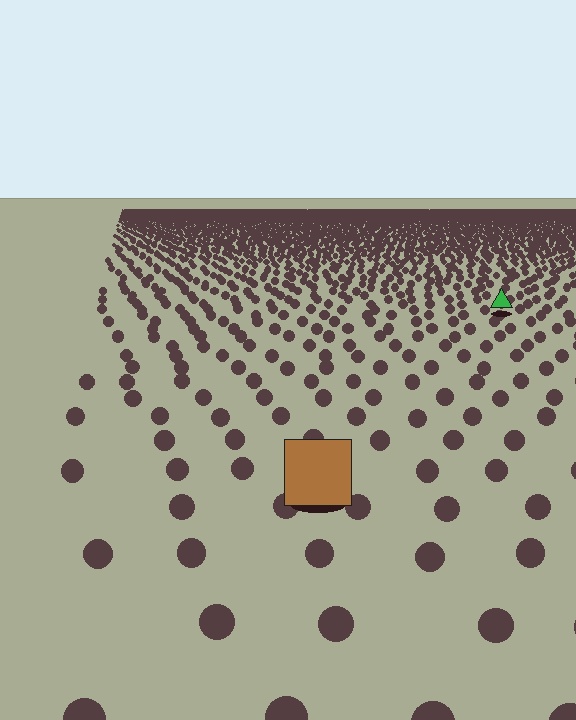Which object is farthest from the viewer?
The green triangle is farthest from the viewer. It appears smaller and the ground texture around it is denser.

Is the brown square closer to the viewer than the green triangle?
Yes. The brown square is closer — you can tell from the texture gradient: the ground texture is coarser near it.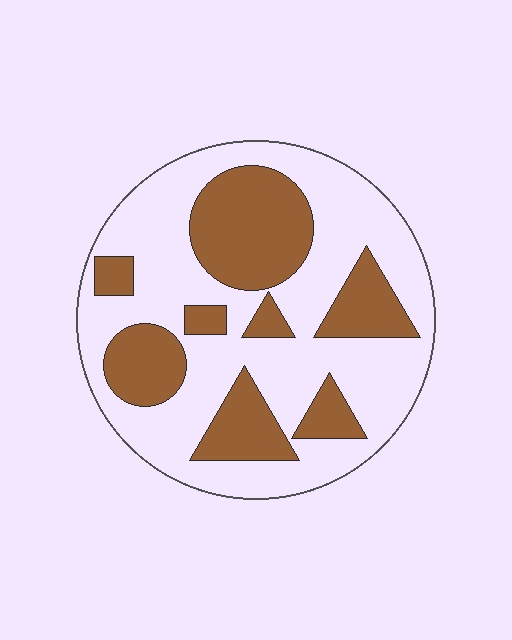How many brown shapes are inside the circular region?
8.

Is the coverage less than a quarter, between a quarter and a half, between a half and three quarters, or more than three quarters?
Between a quarter and a half.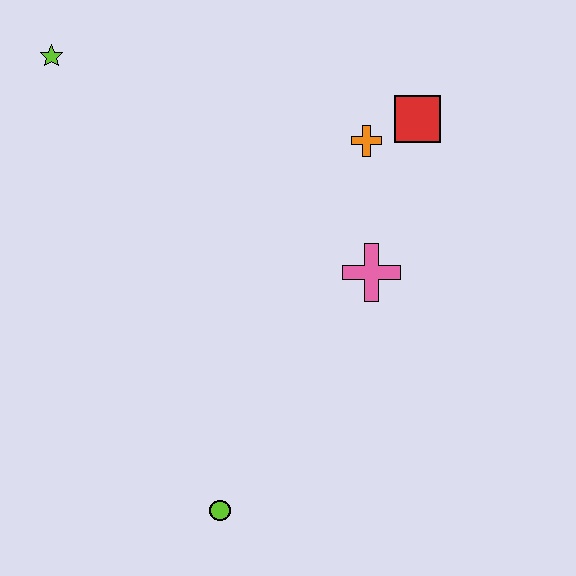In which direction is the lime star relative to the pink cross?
The lime star is to the left of the pink cross.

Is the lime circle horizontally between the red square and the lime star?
Yes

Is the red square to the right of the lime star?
Yes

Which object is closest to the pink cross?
The orange cross is closest to the pink cross.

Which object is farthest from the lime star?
The lime circle is farthest from the lime star.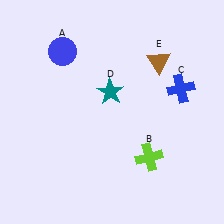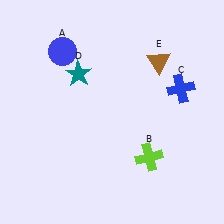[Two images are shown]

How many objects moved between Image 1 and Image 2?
1 object moved between the two images.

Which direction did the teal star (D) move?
The teal star (D) moved left.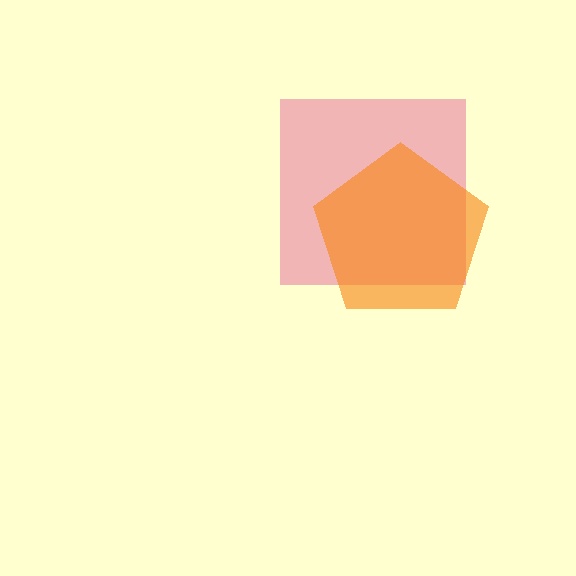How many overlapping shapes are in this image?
There are 2 overlapping shapes in the image.